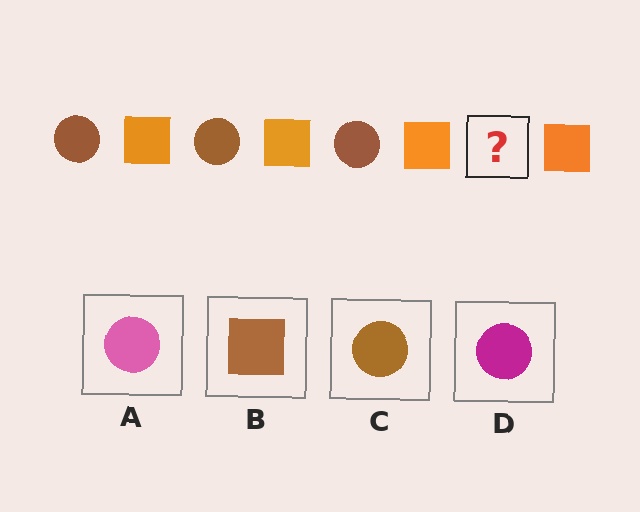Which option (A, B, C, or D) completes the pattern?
C.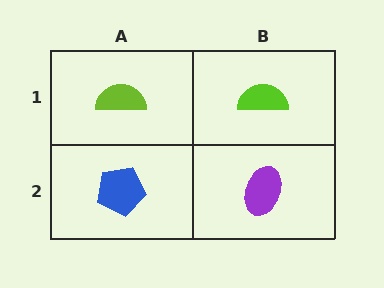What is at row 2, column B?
A purple ellipse.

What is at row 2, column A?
A blue pentagon.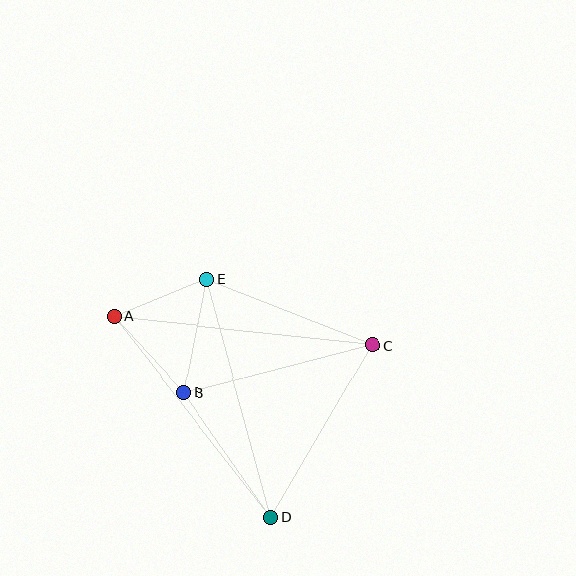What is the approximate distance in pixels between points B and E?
The distance between B and E is approximately 116 pixels.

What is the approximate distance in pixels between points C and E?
The distance between C and E is approximately 178 pixels.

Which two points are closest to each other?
Points A and E are closest to each other.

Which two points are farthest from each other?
Points A and C are farthest from each other.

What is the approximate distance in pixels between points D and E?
The distance between D and E is approximately 247 pixels.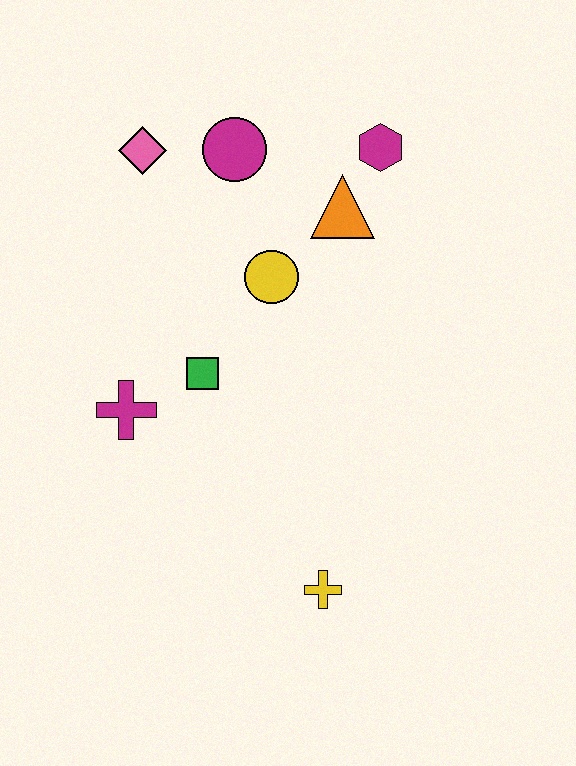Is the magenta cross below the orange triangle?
Yes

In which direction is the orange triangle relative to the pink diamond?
The orange triangle is to the right of the pink diamond.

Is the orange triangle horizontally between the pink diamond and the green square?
No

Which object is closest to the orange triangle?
The magenta hexagon is closest to the orange triangle.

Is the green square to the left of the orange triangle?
Yes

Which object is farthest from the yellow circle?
The yellow cross is farthest from the yellow circle.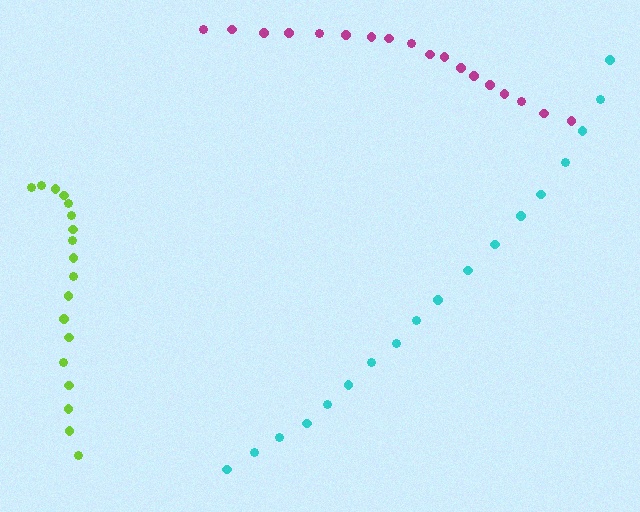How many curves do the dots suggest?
There are 3 distinct paths.